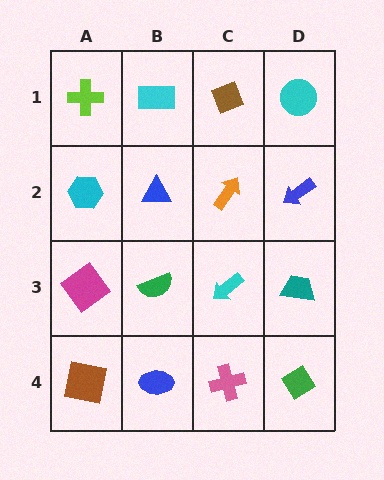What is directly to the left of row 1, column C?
A cyan rectangle.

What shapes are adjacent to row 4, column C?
A cyan arrow (row 3, column C), a blue ellipse (row 4, column B), a green diamond (row 4, column D).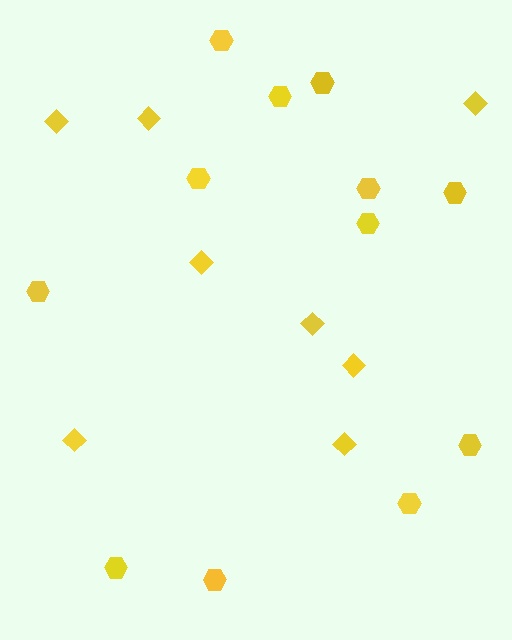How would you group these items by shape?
There are 2 groups: one group of hexagons (12) and one group of diamonds (8).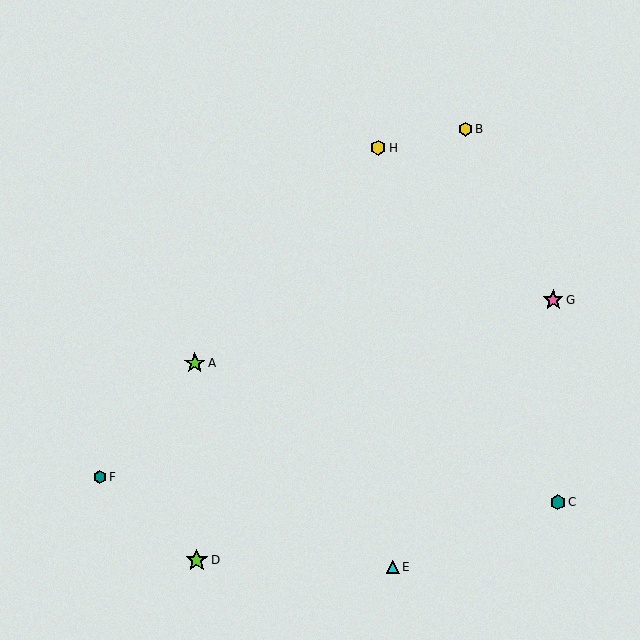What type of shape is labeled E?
Shape E is a cyan triangle.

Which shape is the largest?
The lime star (labeled D) is the largest.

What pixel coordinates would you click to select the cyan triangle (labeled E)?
Click at (393, 567) to select the cyan triangle E.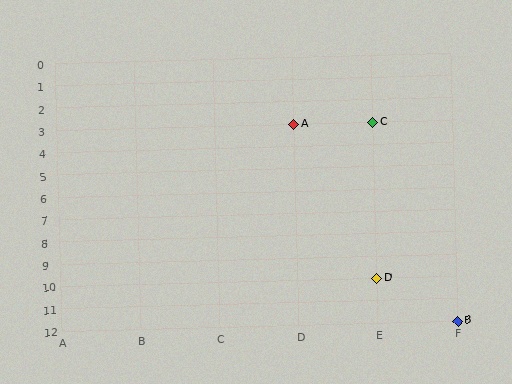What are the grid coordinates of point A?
Point A is at grid coordinates (D, 3).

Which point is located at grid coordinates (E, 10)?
Point D is at (E, 10).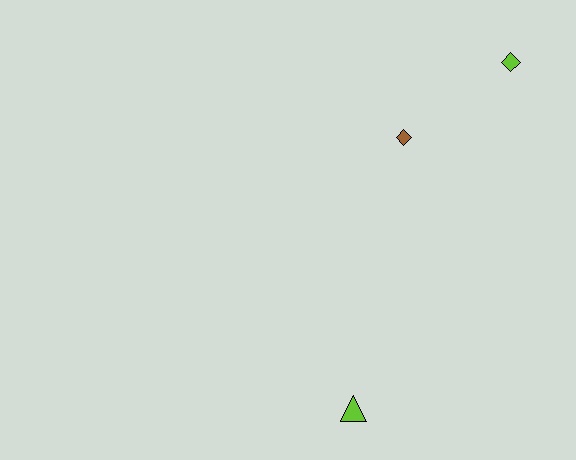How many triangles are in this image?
There is 1 triangle.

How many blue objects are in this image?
There are no blue objects.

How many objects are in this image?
There are 3 objects.